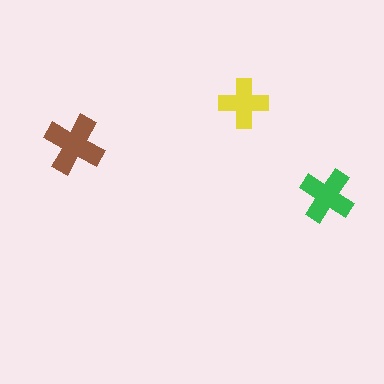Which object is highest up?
The yellow cross is topmost.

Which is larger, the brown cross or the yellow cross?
The brown one.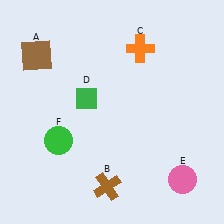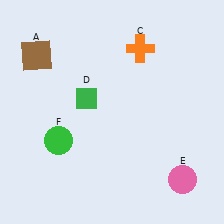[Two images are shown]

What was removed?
The brown cross (B) was removed in Image 2.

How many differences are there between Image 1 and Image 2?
There is 1 difference between the two images.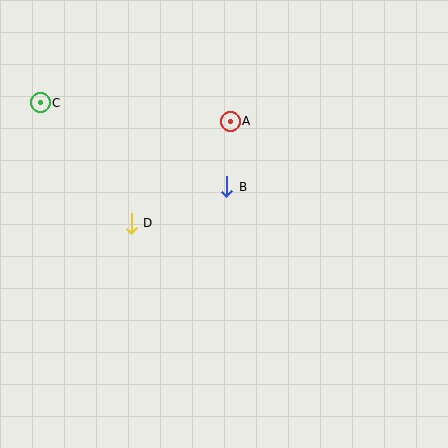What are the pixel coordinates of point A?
Point A is at (230, 121).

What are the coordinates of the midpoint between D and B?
The midpoint between D and B is at (179, 205).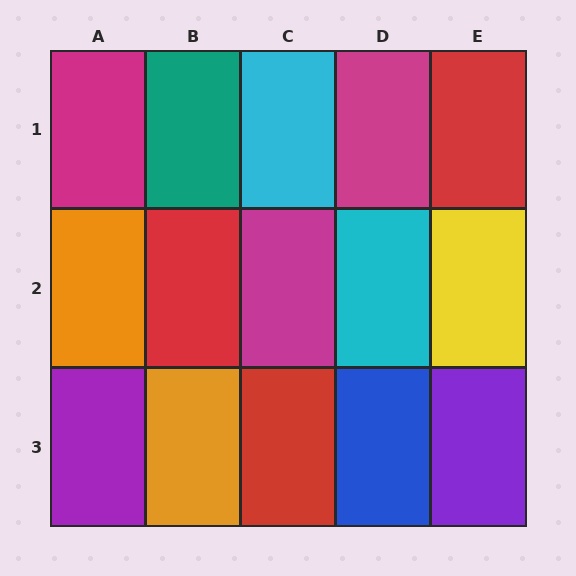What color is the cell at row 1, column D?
Magenta.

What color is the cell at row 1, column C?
Cyan.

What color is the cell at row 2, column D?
Cyan.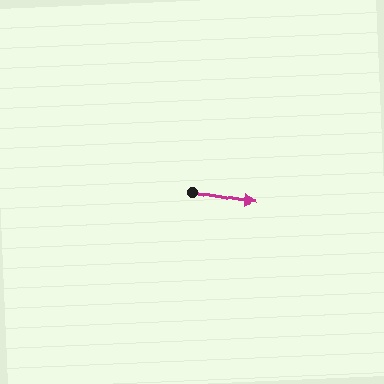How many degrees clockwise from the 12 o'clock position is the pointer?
Approximately 101 degrees.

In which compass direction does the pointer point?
East.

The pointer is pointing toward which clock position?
Roughly 3 o'clock.